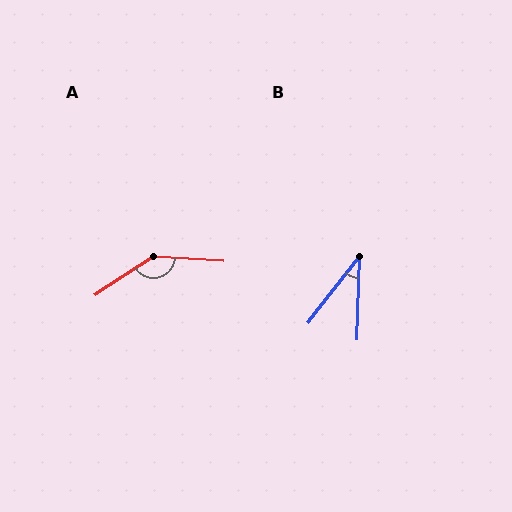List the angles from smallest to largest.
B (36°), A (143°).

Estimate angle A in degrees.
Approximately 143 degrees.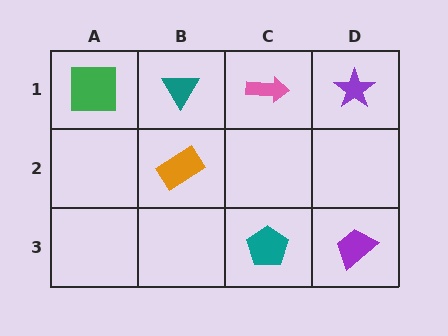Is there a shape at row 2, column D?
No, that cell is empty.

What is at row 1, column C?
A pink arrow.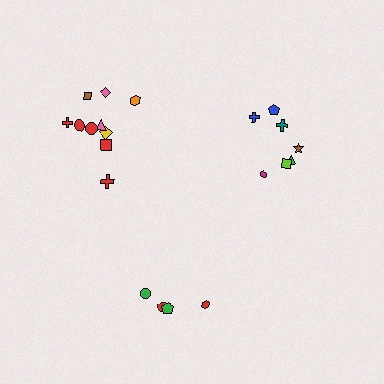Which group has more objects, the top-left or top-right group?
The top-left group.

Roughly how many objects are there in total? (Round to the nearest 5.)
Roughly 20 objects in total.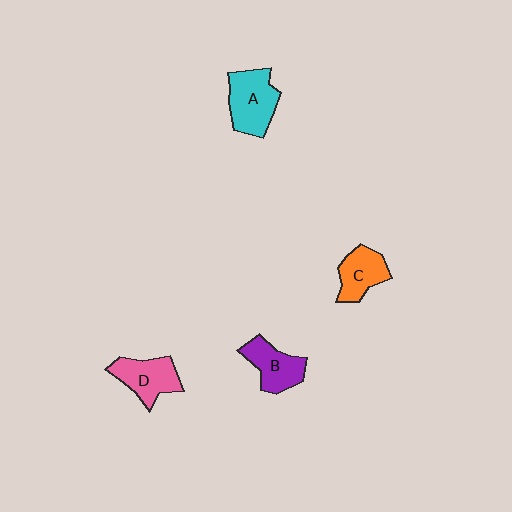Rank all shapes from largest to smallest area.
From largest to smallest: A (cyan), D (pink), B (purple), C (orange).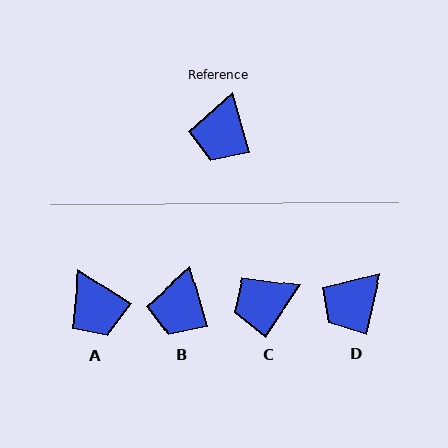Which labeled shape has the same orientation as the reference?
B.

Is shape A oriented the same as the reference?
No, it is off by about 42 degrees.